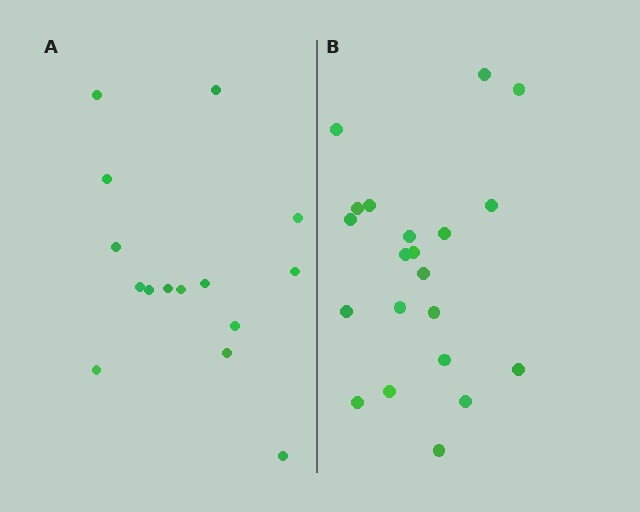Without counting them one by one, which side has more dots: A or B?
Region B (the right region) has more dots.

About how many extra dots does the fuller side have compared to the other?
Region B has about 6 more dots than region A.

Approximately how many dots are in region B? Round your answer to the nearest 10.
About 20 dots. (The exact count is 21, which rounds to 20.)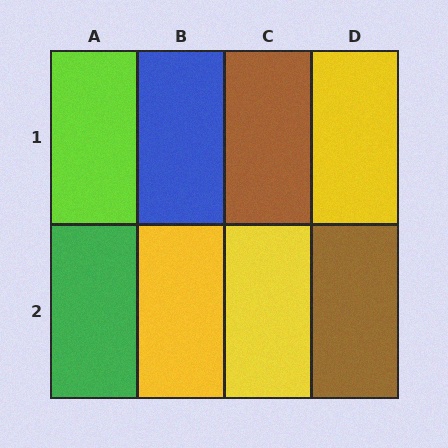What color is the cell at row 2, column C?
Yellow.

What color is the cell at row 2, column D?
Brown.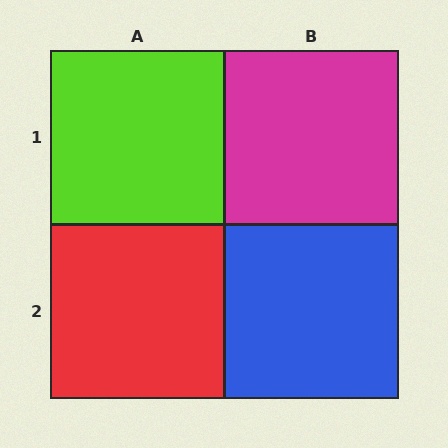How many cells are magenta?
1 cell is magenta.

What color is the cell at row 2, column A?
Red.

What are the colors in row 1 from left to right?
Lime, magenta.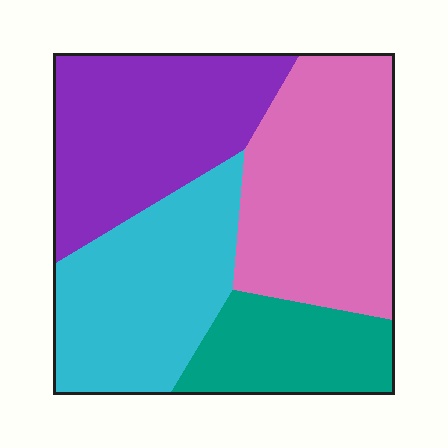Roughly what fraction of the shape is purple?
Purple covers around 30% of the shape.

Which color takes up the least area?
Teal, at roughly 15%.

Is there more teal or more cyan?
Cyan.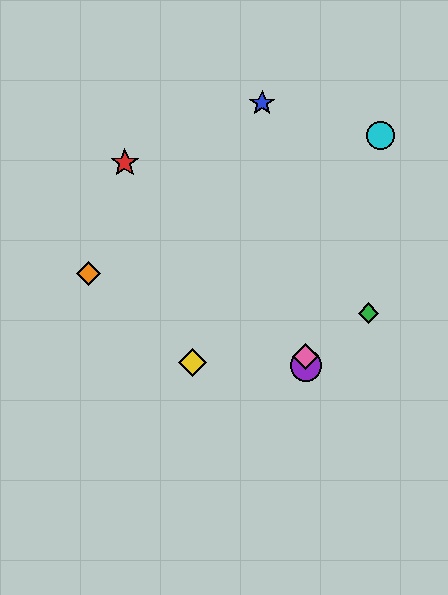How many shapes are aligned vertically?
2 shapes (the purple circle, the pink diamond) are aligned vertically.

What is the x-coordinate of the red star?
The red star is at x≈125.